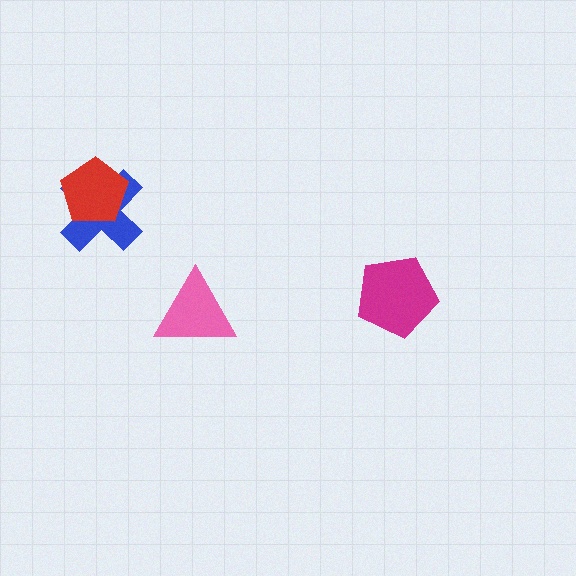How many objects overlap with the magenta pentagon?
0 objects overlap with the magenta pentagon.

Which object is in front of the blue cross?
The red pentagon is in front of the blue cross.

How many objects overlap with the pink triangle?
0 objects overlap with the pink triangle.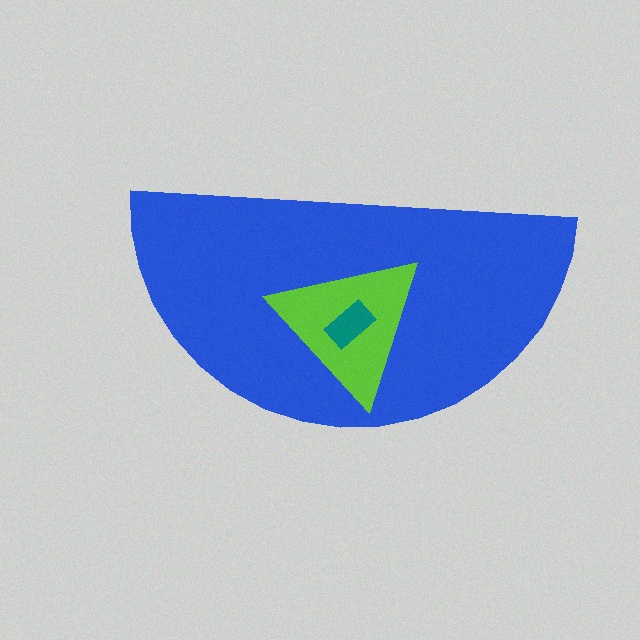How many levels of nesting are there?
3.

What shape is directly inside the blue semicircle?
The lime triangle.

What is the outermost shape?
The blue semicircle.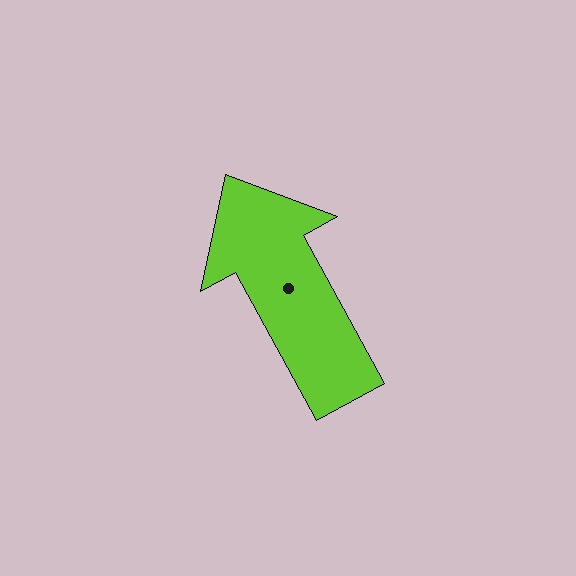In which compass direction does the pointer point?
Northwest.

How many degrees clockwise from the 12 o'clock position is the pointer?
Approximately 331 degrees.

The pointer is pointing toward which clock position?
Roughly 11 o'clock.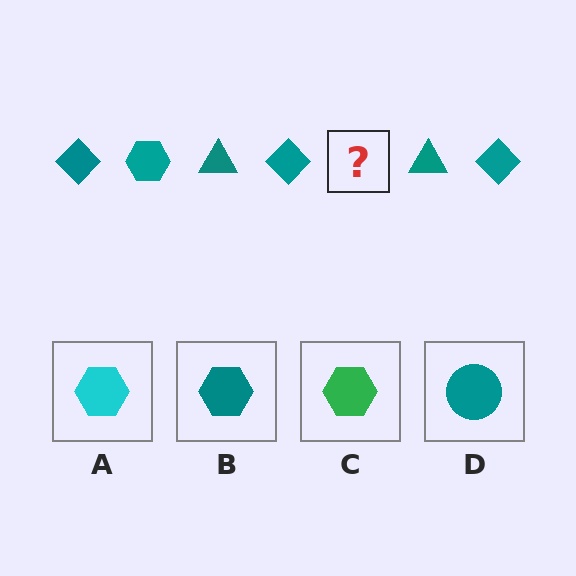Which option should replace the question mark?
Option B.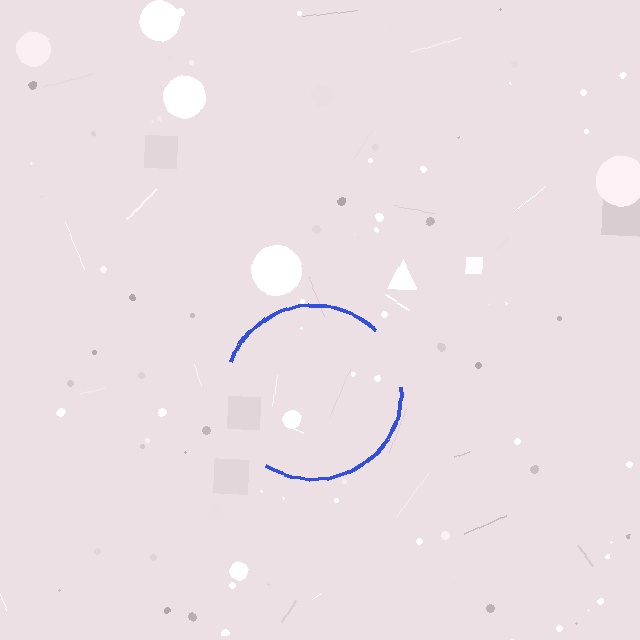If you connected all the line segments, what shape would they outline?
They would outline a circle.